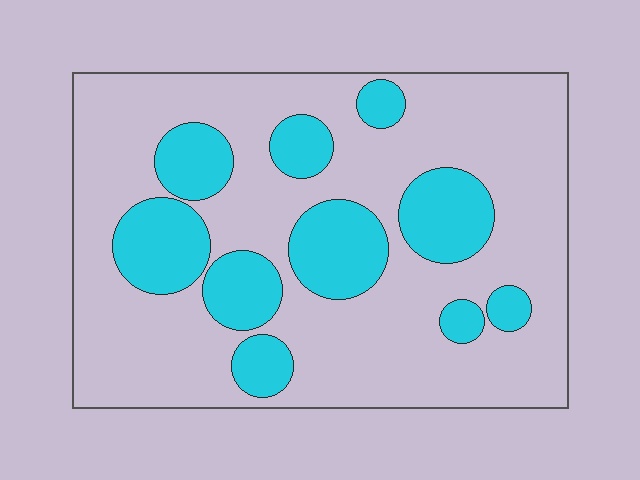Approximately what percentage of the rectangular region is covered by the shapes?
Approximately 25%.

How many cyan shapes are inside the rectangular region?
10.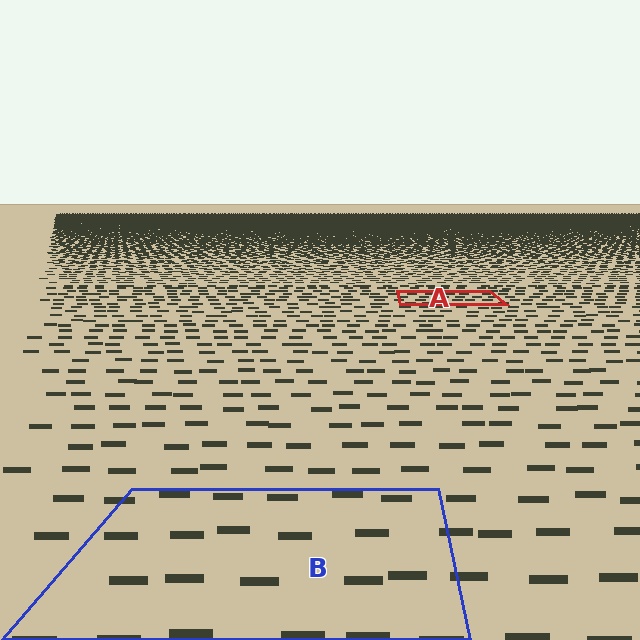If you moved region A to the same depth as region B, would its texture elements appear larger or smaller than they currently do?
They would appear larger. At a closer depth, the same texture elements are projected at a bigger on-screen size.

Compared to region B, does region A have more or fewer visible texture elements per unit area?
Region A has more texture elements per unit area — they are packed more densely because it is farther away.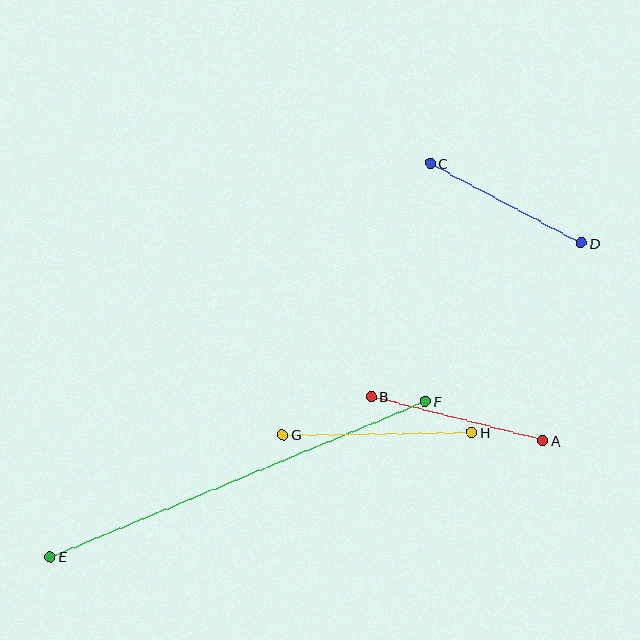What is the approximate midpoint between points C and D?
The midpoint is at approximately (506, 203) pixels.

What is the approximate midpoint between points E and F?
The midpoint is at approximately (238, 479) pixels.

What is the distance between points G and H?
The distance is approximately 189 pixels.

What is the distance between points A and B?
The distance is approximately 177 pixels.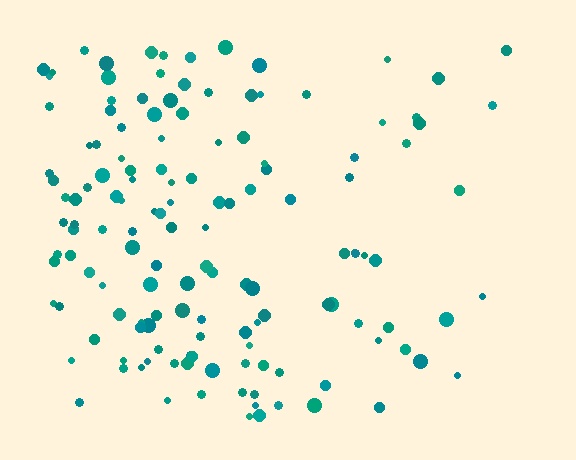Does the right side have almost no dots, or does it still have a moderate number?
Still a moderate number, just noticeably fewer than the left.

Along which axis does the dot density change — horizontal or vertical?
Horizontal.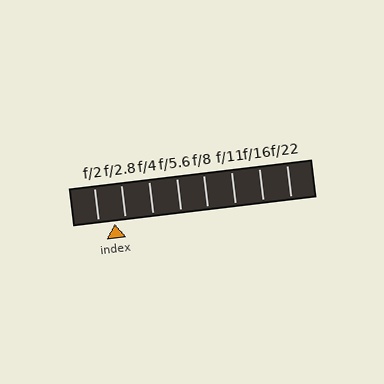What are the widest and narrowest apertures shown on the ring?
The widest aperture shown is f/2 and the narrowest is f/22.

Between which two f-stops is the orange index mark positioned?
The index mark is between f/2 and f/2.8.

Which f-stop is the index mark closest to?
The index mark is closest to f/2.8.